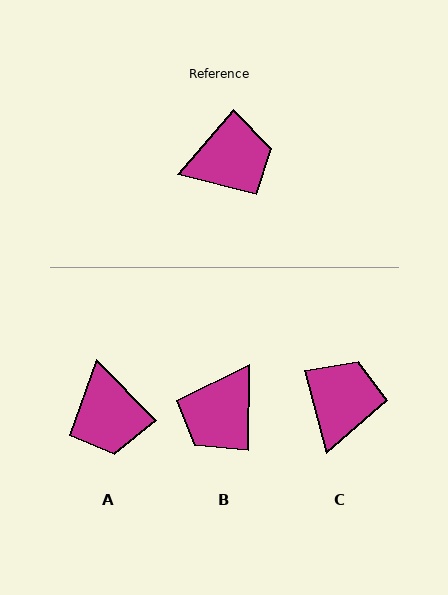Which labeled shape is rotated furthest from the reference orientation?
B, about 140 degrees away.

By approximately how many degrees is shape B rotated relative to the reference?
Approximately 140 degrees clockwise.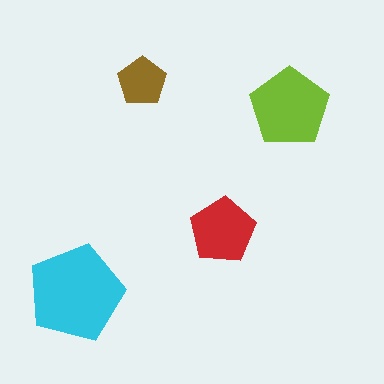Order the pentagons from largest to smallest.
the cyan one, the lime one, the red one, the brown one.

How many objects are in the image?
There are 4 objects in the image.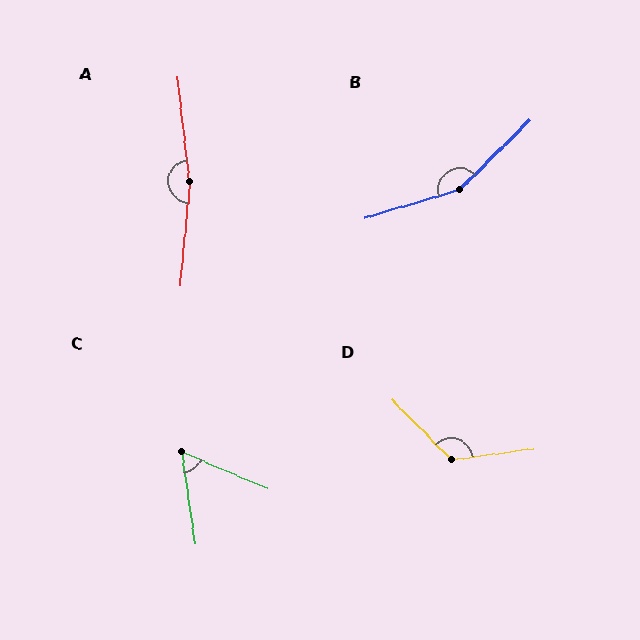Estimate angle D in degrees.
Approximately 127 degrees.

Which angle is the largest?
A, at approximately 168 degrees.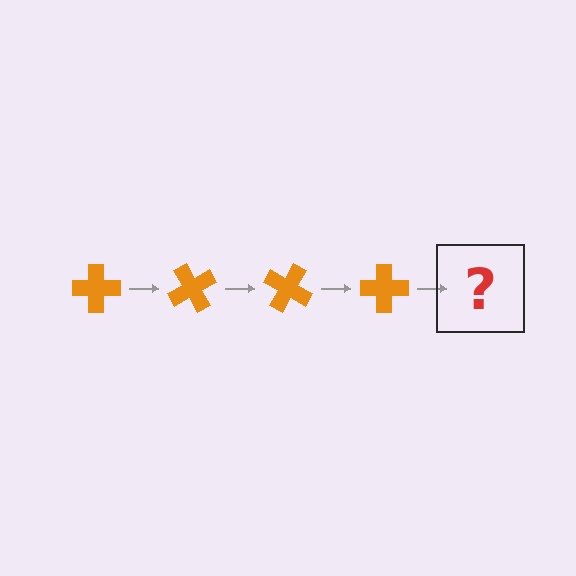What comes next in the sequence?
The next element should be an orange cross rotated 240 degrees.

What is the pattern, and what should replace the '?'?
The pattern is that the cross rotates 60 degrees each step. The '?' should be an orange cross rotated 240 degrees.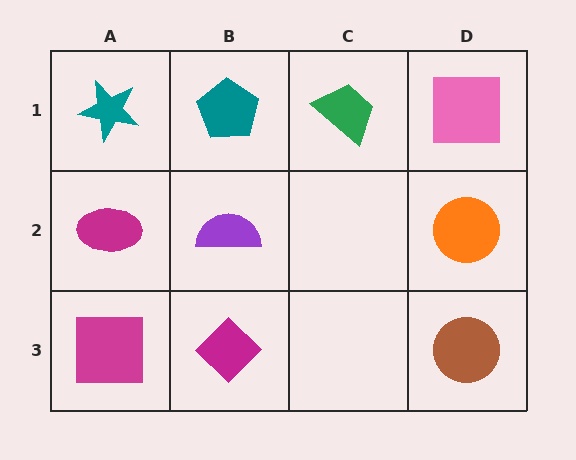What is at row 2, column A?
A magenta ellipse.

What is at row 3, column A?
A magenta square.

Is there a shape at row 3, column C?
No, that cell is empty.